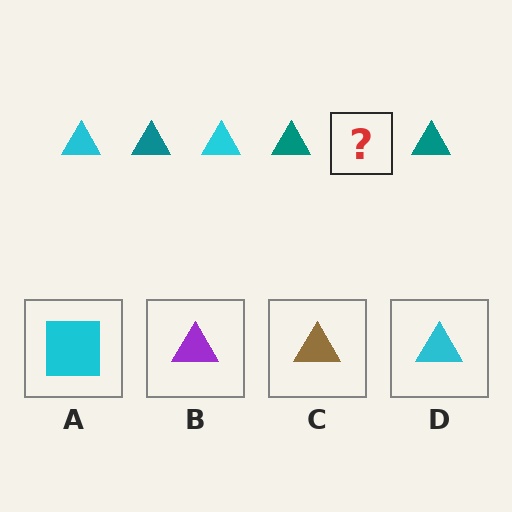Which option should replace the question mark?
Option D.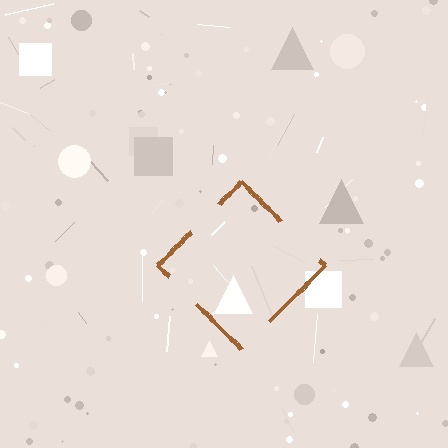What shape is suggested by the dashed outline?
The dashed outline suggests a diamond.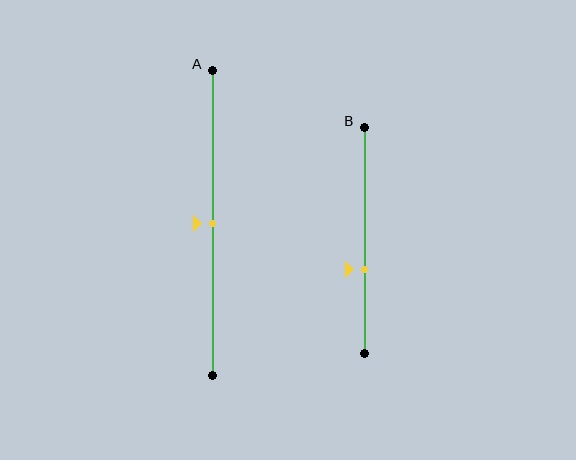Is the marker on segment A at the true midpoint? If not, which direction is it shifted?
Yes, the marker on segment A is at the true midpoint.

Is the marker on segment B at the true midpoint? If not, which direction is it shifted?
No, the marker on segment B is shifted downward by about 13% of the segment length.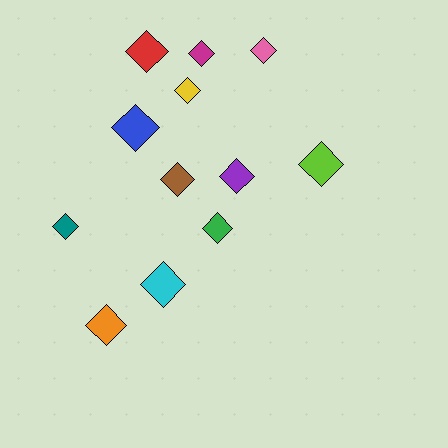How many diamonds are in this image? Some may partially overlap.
There are 12 diamonds.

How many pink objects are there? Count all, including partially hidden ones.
There is 1 pink object.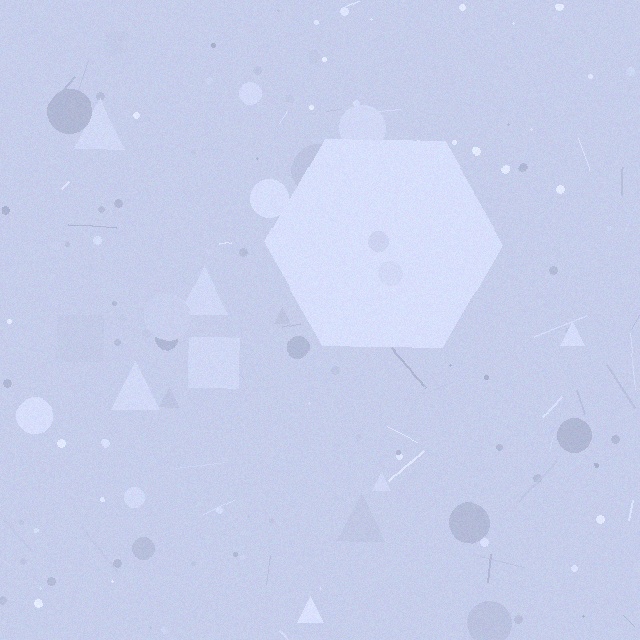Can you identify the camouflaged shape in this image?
The camouflaged shape is a hexagon.